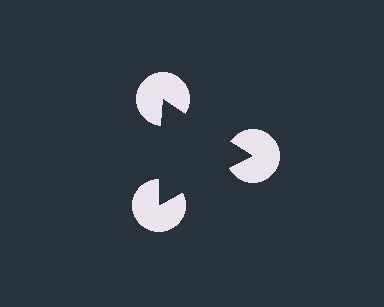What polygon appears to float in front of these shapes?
An illusory triangle — its edges are inferred from the aligned wedge cuts in the pac-man discs, not physically drawn.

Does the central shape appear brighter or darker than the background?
It typically appears slightly darker than the background, even though no actual brightness change is drawn.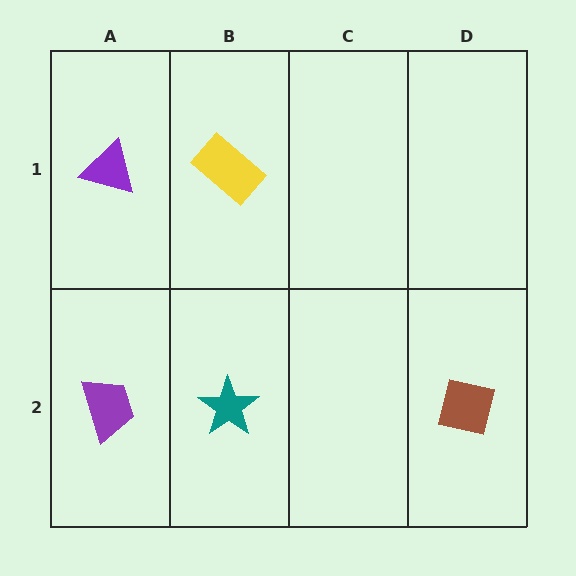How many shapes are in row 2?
3 shapes.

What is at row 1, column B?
A yellow rectangle.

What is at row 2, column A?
A purple trapezoid.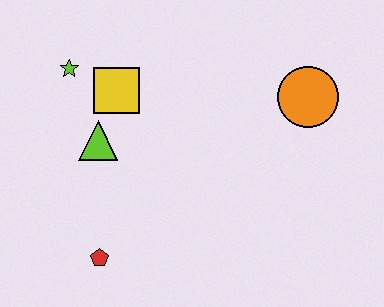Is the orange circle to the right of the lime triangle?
Yes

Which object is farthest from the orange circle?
The red pentagon is farthest from the orange circle.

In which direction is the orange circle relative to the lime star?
The orange circle is to the right of the lime star.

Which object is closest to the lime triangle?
The yellow square is closest to the lime triangle.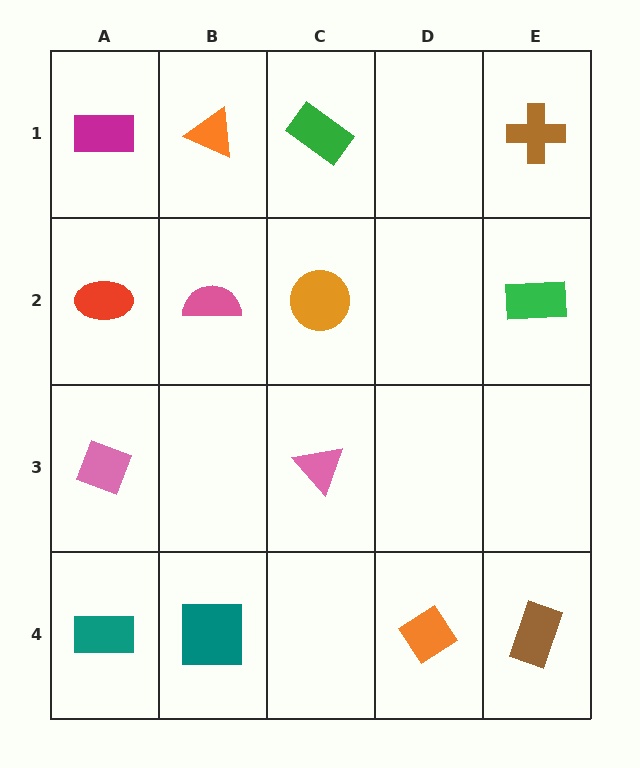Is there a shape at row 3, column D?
No, that cell is empty.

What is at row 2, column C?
An orange circle.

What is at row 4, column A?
A teal rectangle.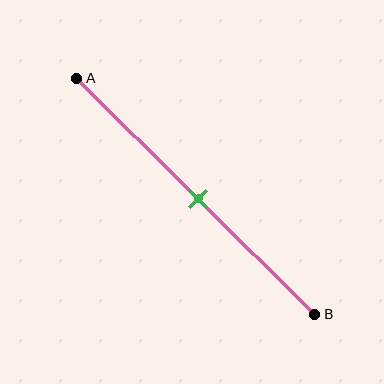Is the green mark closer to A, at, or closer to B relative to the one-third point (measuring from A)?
The green mark is closer to point B than the one-third point of segment AB.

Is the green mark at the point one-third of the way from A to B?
No, the mark is at about 50% from A, not at the 33% one-third point.